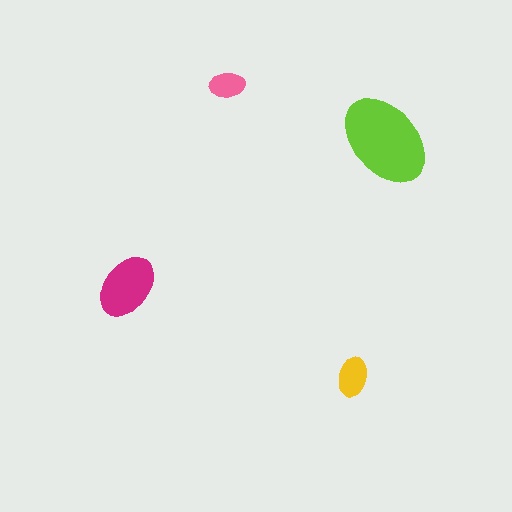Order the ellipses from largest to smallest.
the lime one, the magenta one, the yellow one, the pink one.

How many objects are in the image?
There are 4 objects in the image.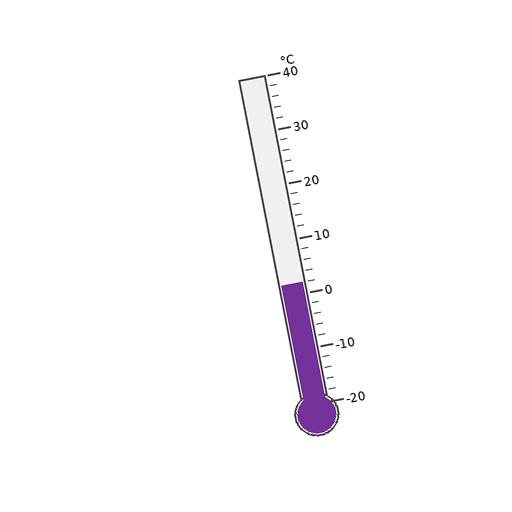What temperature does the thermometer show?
The thermometer shows approximately 2°C.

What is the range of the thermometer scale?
The thermometer scale ranges from -20°C to 40°C.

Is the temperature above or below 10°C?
The temperature is below 10°C.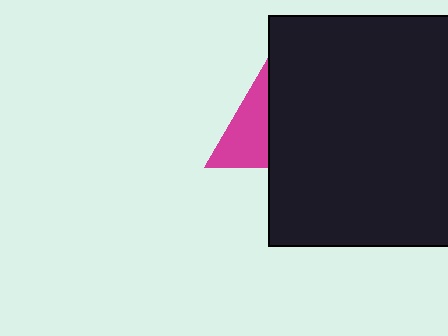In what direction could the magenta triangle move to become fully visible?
The magenta triangle could move left. That would shift it out from behind the black square entirely.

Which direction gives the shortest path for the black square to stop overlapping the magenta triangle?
Moving right gives the shortest separation.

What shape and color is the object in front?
The object in front is a black square.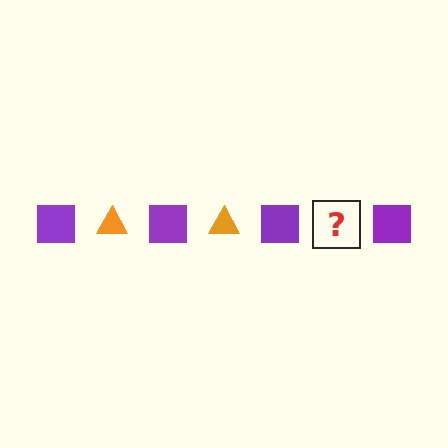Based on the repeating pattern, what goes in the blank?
The blank should be an orange triangle.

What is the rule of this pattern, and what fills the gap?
The rule is that the pattern alternates between purple square and orange triangle. The gap should be filled with an orange triangle.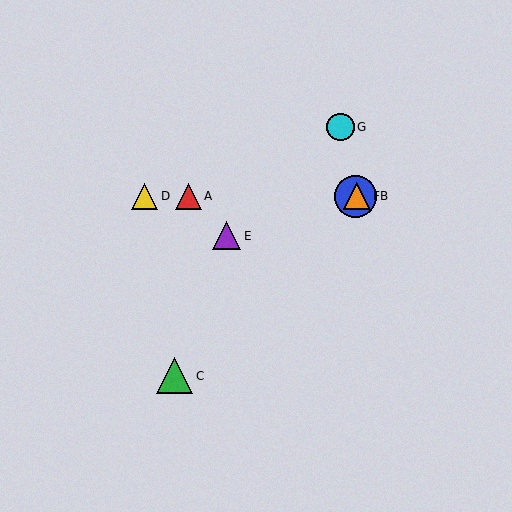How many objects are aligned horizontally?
4 objects (A, B, D, F) are aligned horizontally.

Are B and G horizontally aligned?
No, B is at y≈196 and G is at y≈127.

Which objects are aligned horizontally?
Objects A, B, D, F are aligned horizontally.